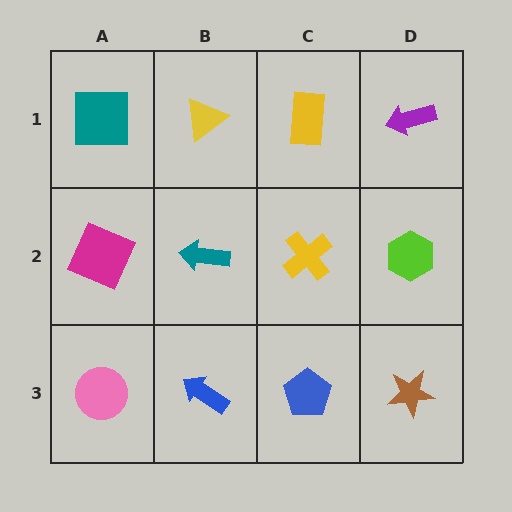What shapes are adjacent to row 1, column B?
A teal arrow (row 2, column B), a teal square (row 1, column A), a yellow rectangle (row 1, column C).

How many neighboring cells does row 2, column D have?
3.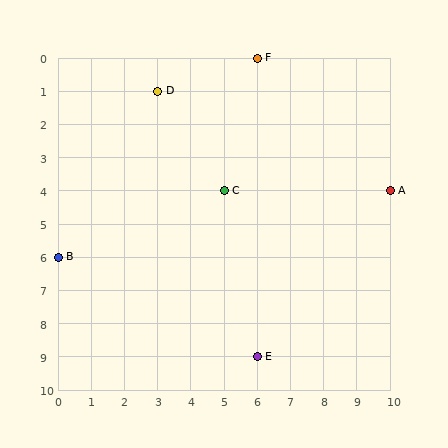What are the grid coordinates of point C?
Point C is at grid coordinates (5, 4).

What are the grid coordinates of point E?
Point E is at grid coordinates (6, 9).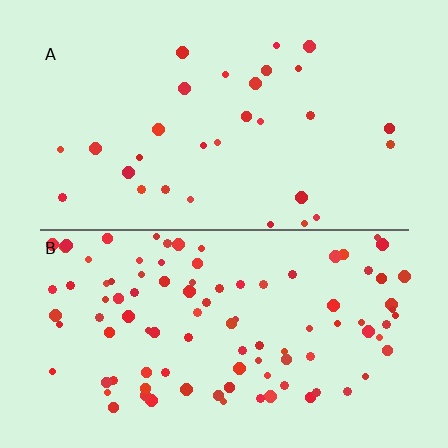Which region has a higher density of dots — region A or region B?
B (the bottom).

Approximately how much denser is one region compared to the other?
Approximately 3.3× — region B over region A.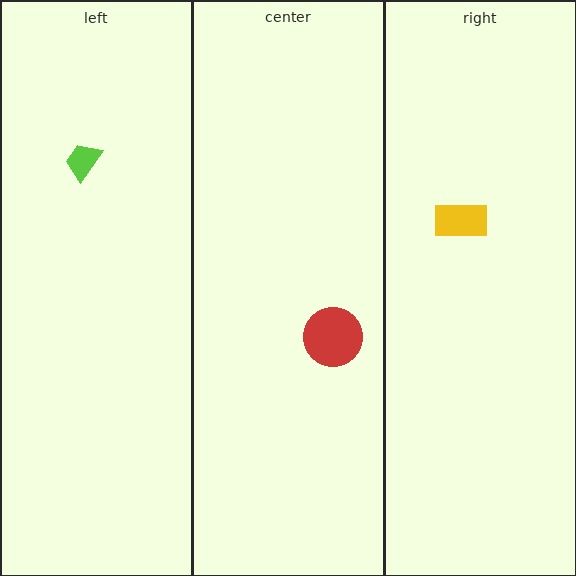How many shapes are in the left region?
1.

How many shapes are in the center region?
1.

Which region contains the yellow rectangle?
The right region.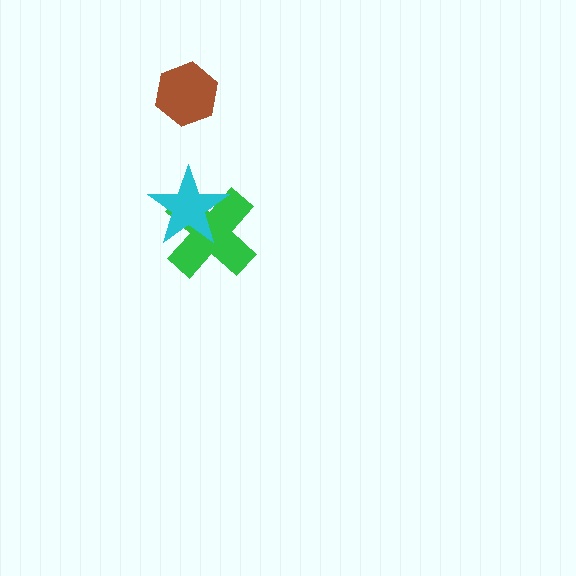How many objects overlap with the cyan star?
1 object overlaps with the cyan star.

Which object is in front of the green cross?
The cyan star is in front of the green cross.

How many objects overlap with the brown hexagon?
0 objects overlap with the brown hexagon.